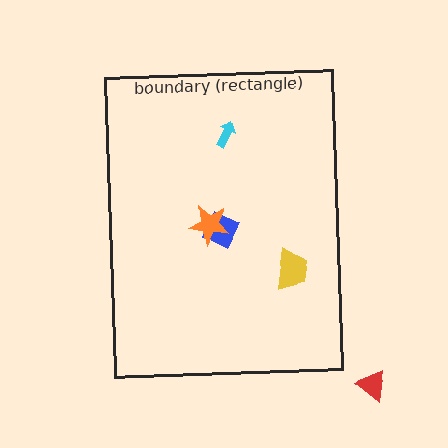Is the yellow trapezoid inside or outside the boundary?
Inside.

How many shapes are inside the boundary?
4 inside, 1 outside.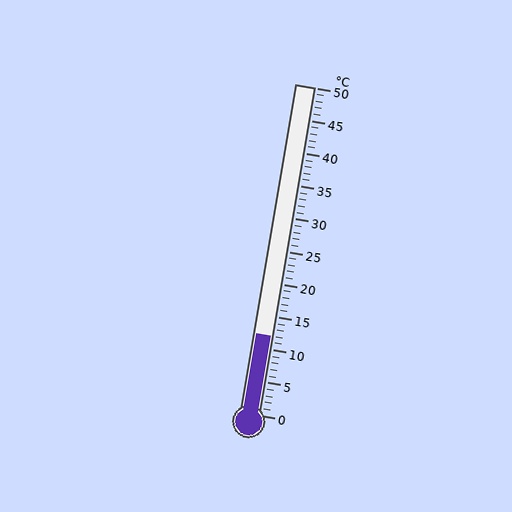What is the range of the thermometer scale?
The thermometer scale ranges from 0°C to 50°C.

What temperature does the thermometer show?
The thermometer shows approximately 12°C.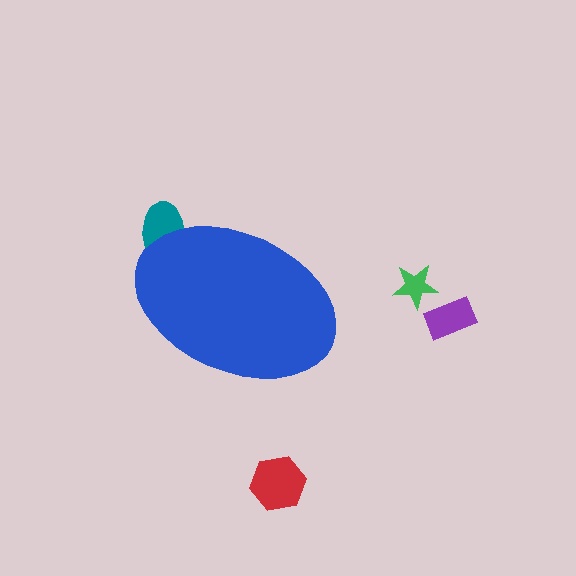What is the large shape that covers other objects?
A blue ellipse.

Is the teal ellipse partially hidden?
Yes, the teal ellipse is partially hidden behind the blue ellipse.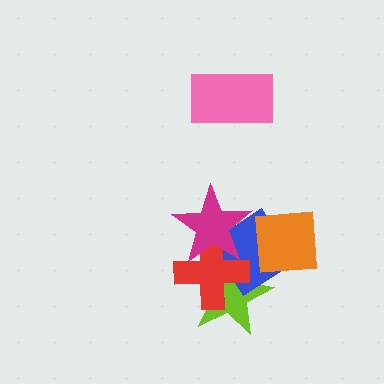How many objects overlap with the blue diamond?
4 objects overlap with the blue diamond.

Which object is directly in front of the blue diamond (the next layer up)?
The red cross is directly in front of the blue diamond.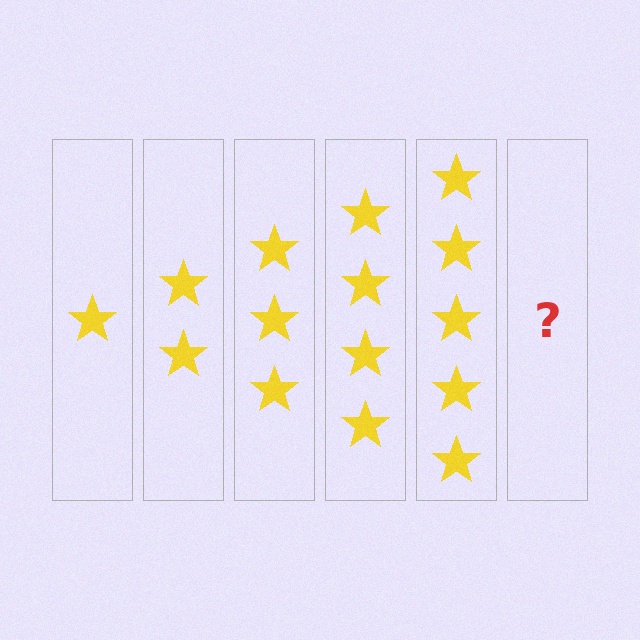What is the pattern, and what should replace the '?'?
The pattern is that each step adds one more star. The '?' should be 6 stars.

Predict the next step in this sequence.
The next step is 6 stars.